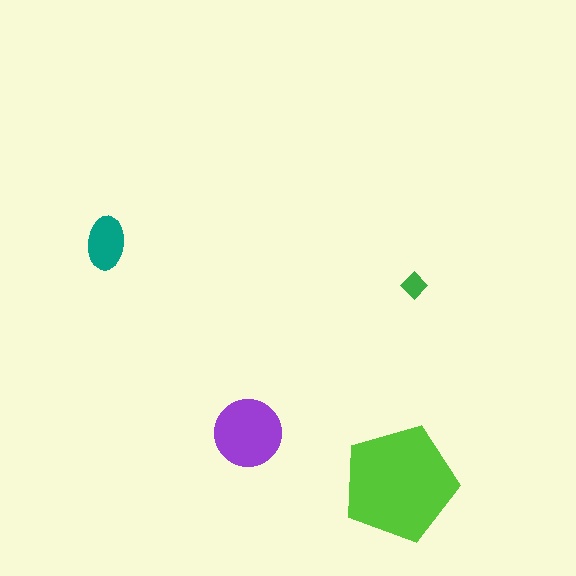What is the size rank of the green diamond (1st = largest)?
4th.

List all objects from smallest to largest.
The green diamond, the teal ellipse, the purple circle, the lime pentagon.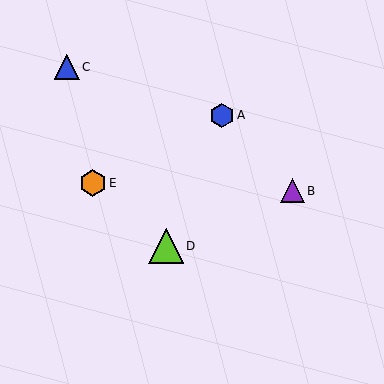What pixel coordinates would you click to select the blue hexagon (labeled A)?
Click at (222, 115) to select the blue hexagon A.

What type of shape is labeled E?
Shape E is an orange hexagon.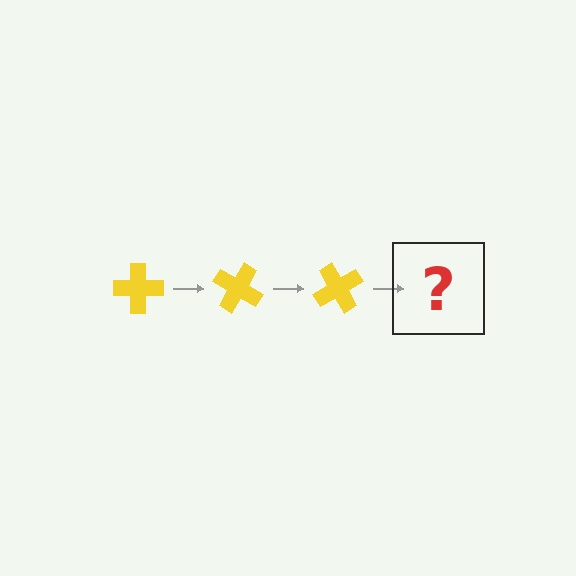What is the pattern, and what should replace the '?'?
The pattern is that the cross rotates 30 degrees each step. The '?' should be a yellow cross rotated 90 degrees.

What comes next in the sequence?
The next element should be a yellow cross rotated 90 degrees.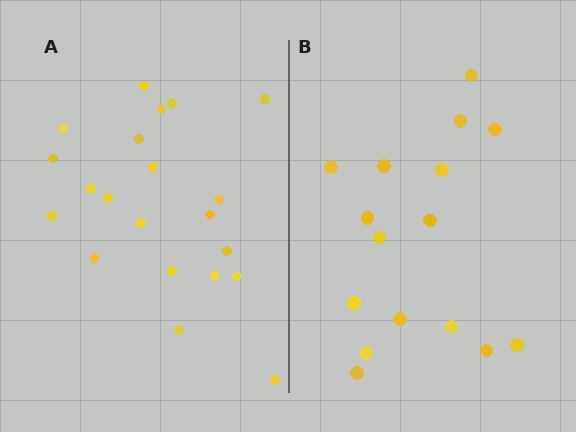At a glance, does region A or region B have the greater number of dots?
Region A (the left region) has more dots.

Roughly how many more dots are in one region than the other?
Region A has about 5 more dots than region B.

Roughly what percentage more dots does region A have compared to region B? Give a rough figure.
About 30% more.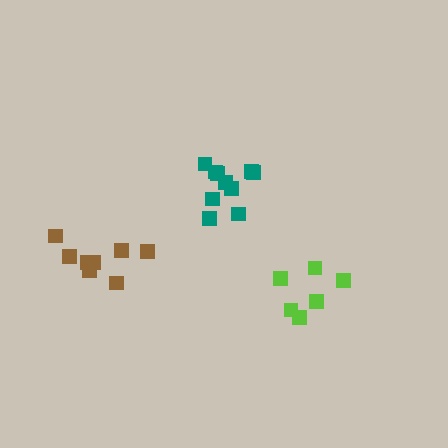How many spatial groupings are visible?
There are 3 spatial groupings.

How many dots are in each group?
Group 1: 8 dots, Group 2: 10 dots, Group 3: 6 dots (24 total).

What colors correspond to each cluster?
The clusters are colored: brown, teal, lime.